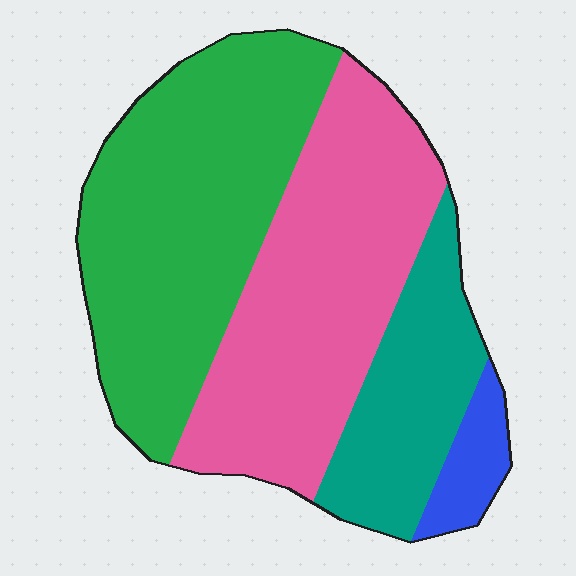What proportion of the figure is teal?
Teal takes up about one sixth (1/6) of the figure.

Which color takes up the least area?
Blue, at roughly 5%.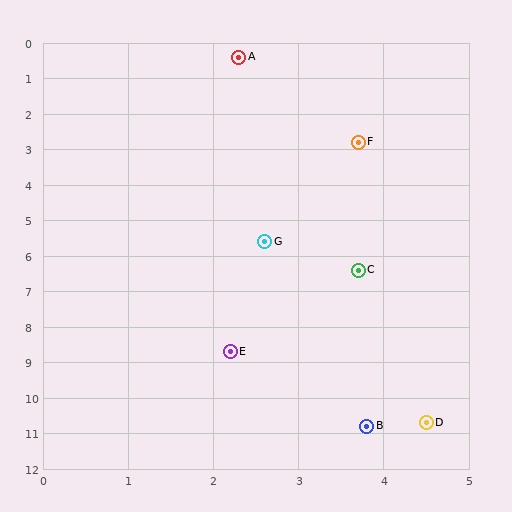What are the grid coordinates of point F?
Point F is at approximately (3.7, 2.8).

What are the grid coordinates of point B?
Point B is at approximately (3.8, 10.8).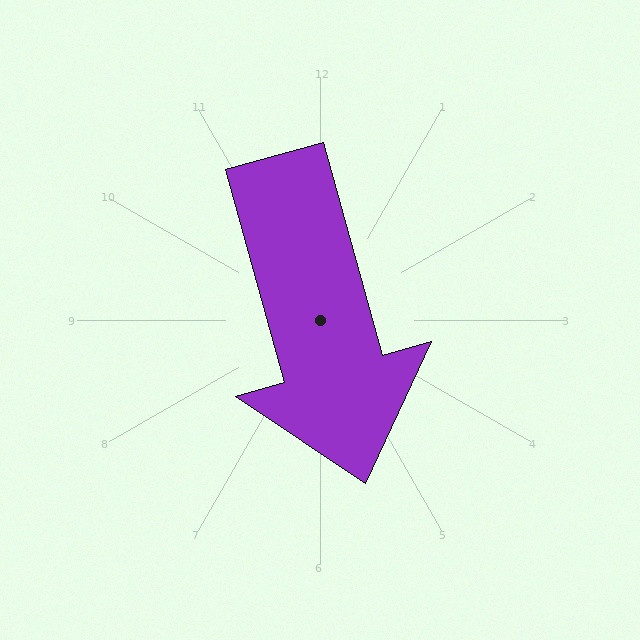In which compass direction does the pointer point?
South.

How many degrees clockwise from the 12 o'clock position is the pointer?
Approximately 164 degrees.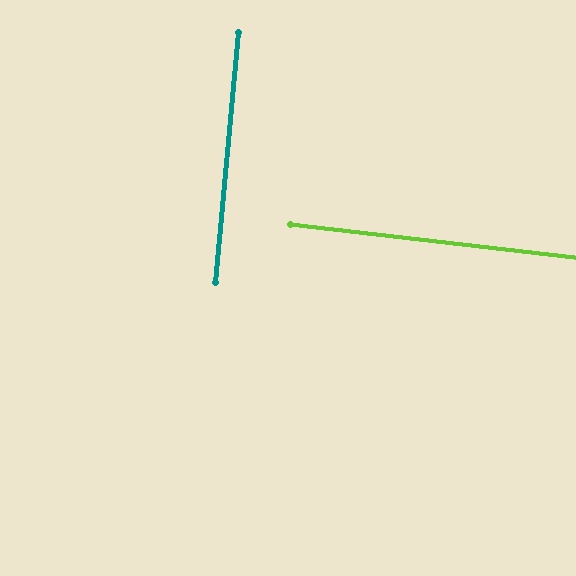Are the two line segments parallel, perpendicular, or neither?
Perpendicular — they meet at approximately 89°.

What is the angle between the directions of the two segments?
Approximately 89 degrees.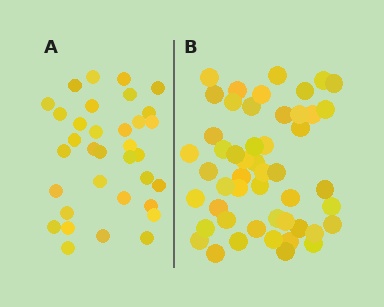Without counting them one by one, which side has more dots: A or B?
Region B (the right region) has more dots.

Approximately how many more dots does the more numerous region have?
Region B has approximately 15 more dots than region A.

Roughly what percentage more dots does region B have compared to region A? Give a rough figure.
About 45% more.